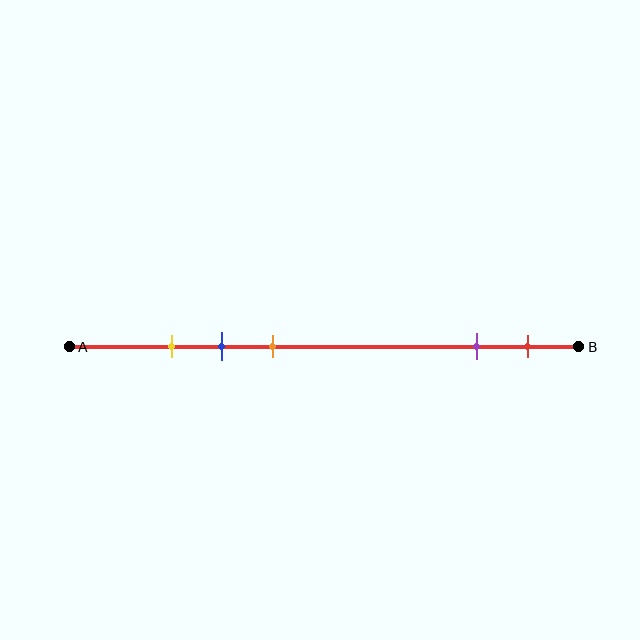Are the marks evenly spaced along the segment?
No, the marks are not evenly spaced.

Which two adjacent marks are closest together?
The yellow and blue marks are the closest adjacent pair.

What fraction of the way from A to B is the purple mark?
The purple mark is approximately 80% (0.8) of the way from A to B.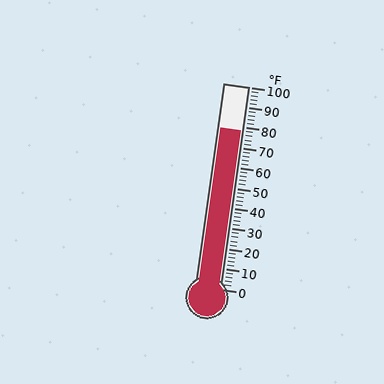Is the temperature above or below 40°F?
The temperature is above 40°F.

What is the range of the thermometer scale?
The thermometer scale ranges from 0°F to 100°F.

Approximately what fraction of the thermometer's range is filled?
The thermometer is filled to approximately 80% of its range.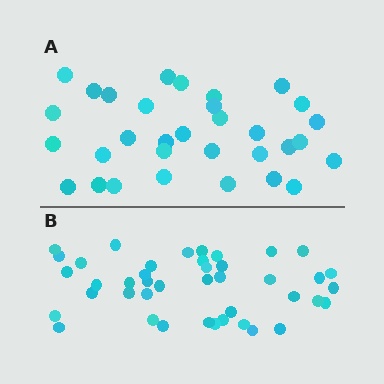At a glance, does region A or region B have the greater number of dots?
Region B (the bottom region) has more dots.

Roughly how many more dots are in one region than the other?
Region B has roughly 10 or so more dots than region A.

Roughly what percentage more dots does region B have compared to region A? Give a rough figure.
About 30% more.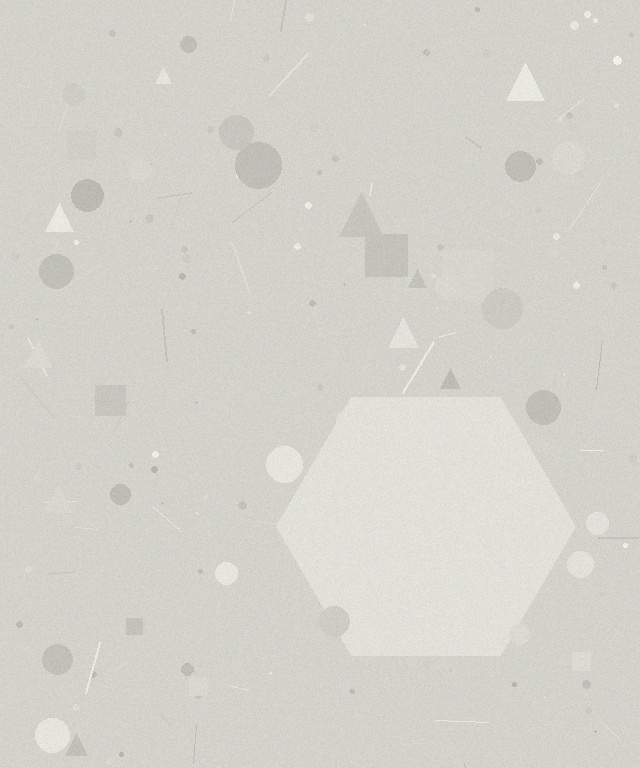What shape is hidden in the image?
A hexagon is hidden in the image.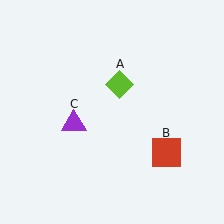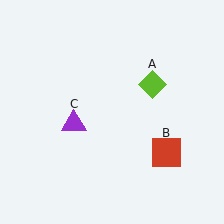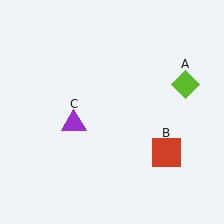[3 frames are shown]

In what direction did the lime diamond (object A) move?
The lime diamond (object A) moved right.